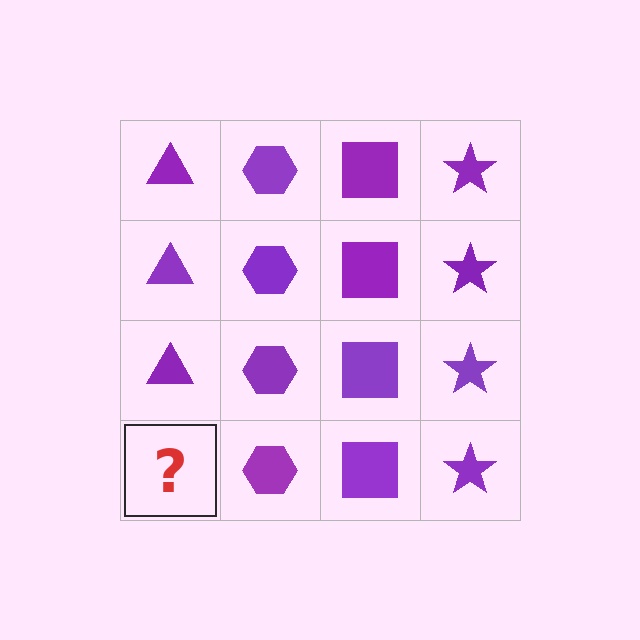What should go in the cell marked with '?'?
The missing cell should contain a purple triangle.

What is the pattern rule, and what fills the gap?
The rule is that each column has a consistent shape. The gap should be filled with a purple triangle.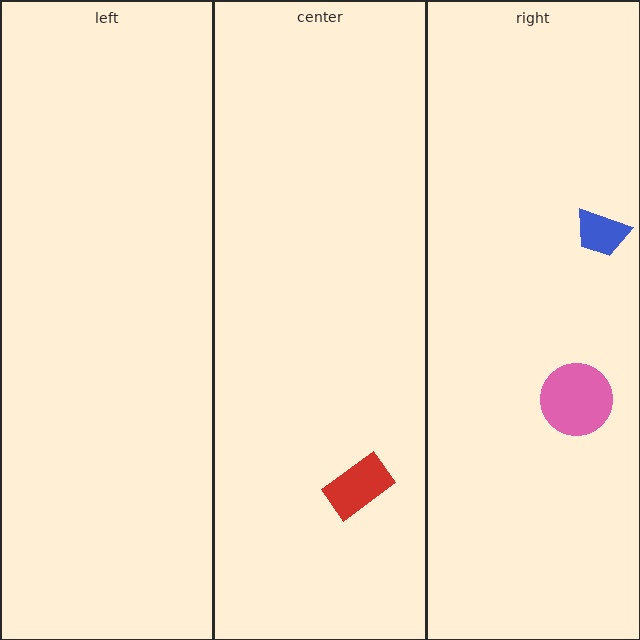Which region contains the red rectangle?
The center region.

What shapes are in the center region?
The red rectangle.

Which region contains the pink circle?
The right region.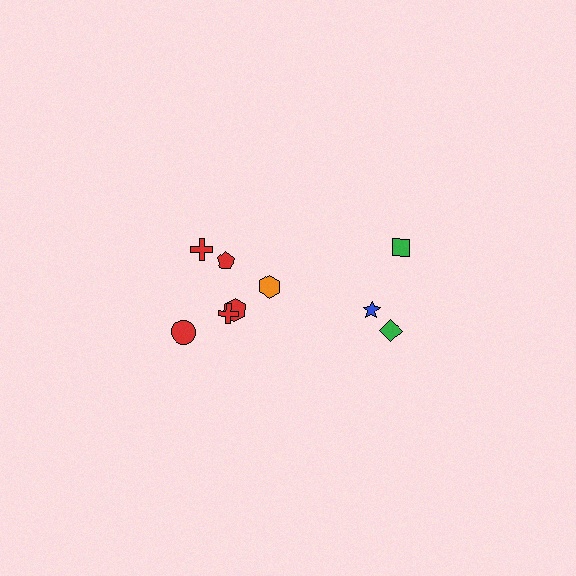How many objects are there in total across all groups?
There are 9 objects.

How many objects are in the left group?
There are 6 objects.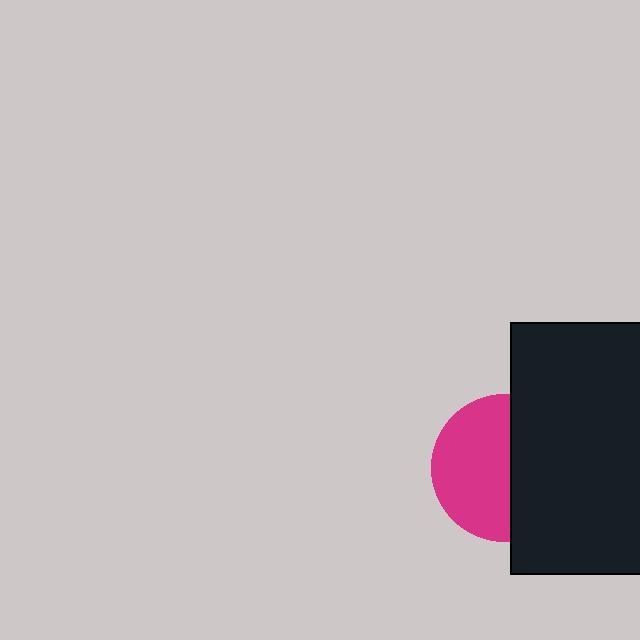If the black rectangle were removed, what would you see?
You would see the complete magenta circle.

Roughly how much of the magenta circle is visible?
About half of it is visible (roughly 54%).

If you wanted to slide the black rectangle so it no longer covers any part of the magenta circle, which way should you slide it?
Slide it right — that is the most direct way to separate the two shapes.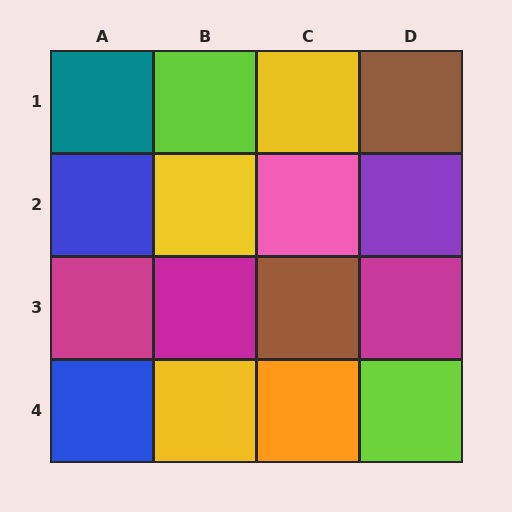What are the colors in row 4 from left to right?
Blue, yellow, orange, lime.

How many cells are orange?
1 cell is orange.